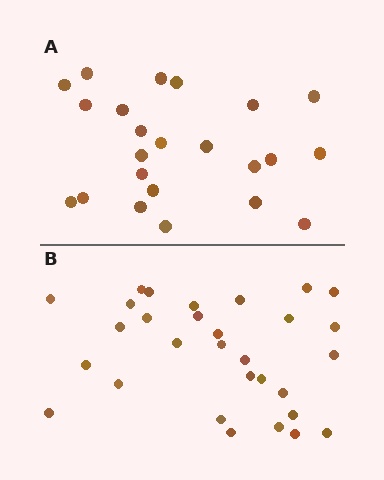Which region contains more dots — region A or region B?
Region B (the bottom region) has more dots.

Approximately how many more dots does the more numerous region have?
Region B has roughly 8 or so more dots than region A.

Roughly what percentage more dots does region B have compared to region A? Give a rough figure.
About 30% more.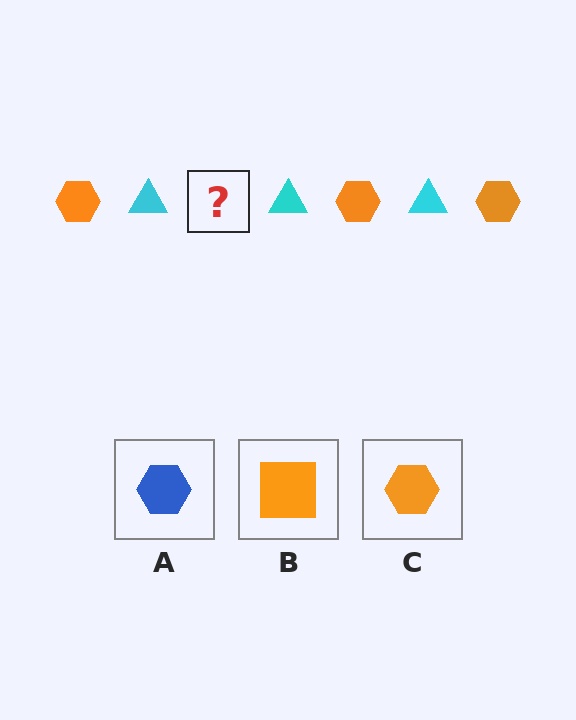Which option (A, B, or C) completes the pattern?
C.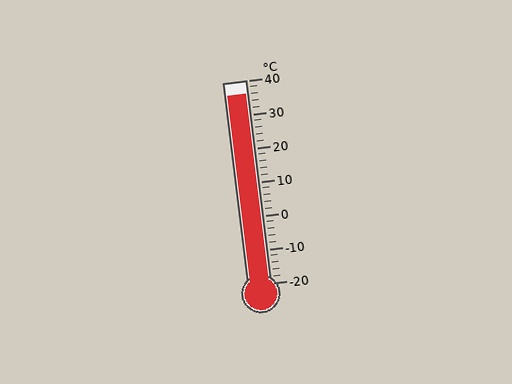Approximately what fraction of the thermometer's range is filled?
The thermometer is filled to approximately 95% of its range.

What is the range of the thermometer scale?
The thermometer scale ranges from -20°C to 40°C.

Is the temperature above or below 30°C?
The temperature is above 30°C.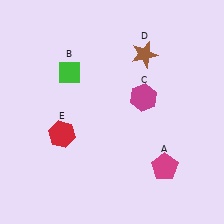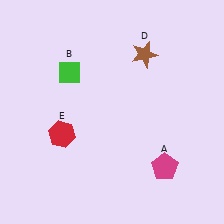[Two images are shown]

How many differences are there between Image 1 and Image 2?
There is 1 difference between the two images.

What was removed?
The magenta hexagon (C) was removed in Image 2.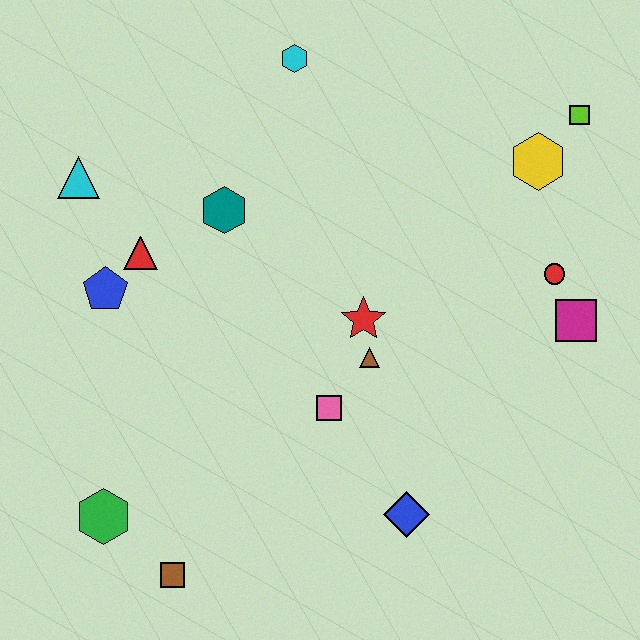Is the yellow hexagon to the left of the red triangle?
No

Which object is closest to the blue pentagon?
The red triangle is closest to the blue pentagon.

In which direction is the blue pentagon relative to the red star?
The blue pentagon is to the left of the red star.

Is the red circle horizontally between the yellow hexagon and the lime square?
Yes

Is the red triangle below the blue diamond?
No